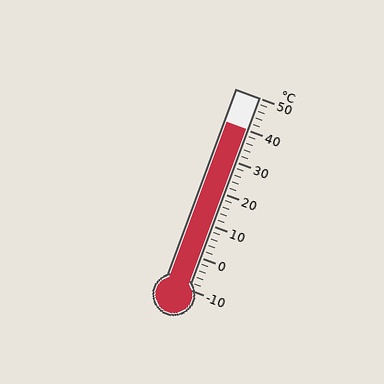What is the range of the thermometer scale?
The thermometer scale ranges from -10°C to 50°C.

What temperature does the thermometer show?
The thermometer shows approximately 40°C.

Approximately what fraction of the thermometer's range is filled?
The thermometer is filled to approximately 85% of its range.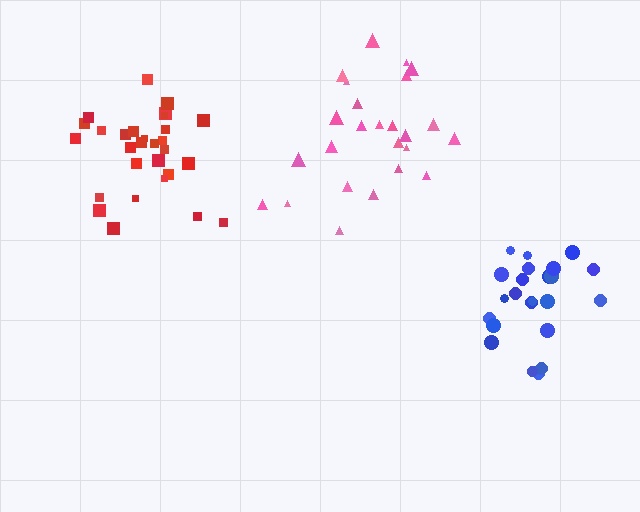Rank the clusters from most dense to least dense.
red, blue, pink.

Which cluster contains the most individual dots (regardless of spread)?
Red (29).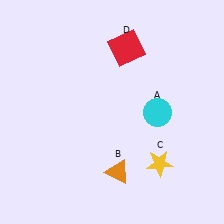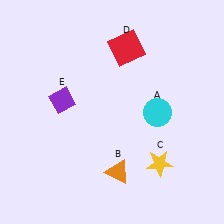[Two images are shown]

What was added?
A purple diamond (E) was added in Image 2.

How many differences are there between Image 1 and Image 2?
There is 1 difference between the two images.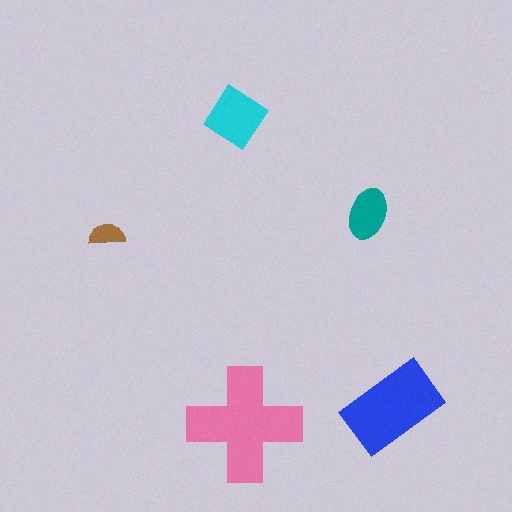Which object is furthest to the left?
The brown semicircle is leftmost.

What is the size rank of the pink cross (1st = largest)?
1st.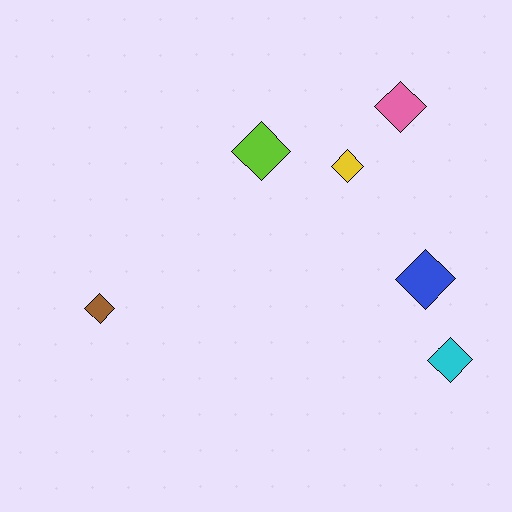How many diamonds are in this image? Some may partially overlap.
There are 6 diamonds.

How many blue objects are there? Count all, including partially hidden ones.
There is 1 blue object.